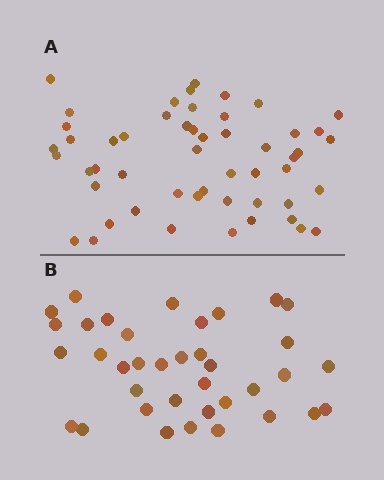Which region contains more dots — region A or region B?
Region A (the top region) has more dots.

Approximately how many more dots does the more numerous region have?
Region A has approximately 15 more dots than region B.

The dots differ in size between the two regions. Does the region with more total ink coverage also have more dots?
No. Region B has more total ink coverage because its dots are larger, but region A actually contains more individual dots. Total area can be misleading — the number of items is what matters here.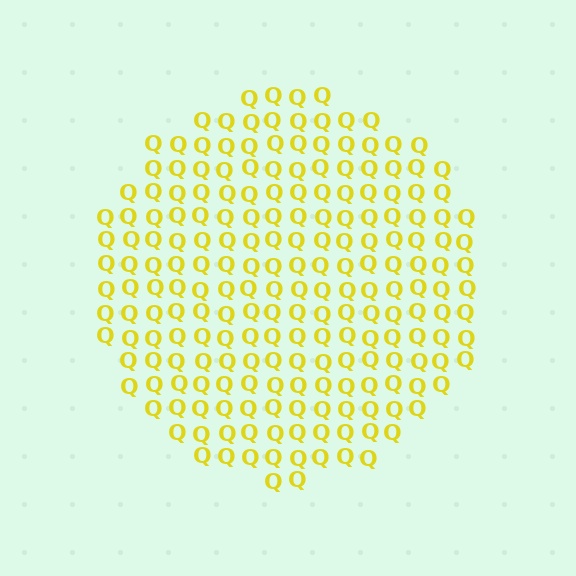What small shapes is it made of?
It is made of small letter Q's.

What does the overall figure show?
The overall figure shows a circle.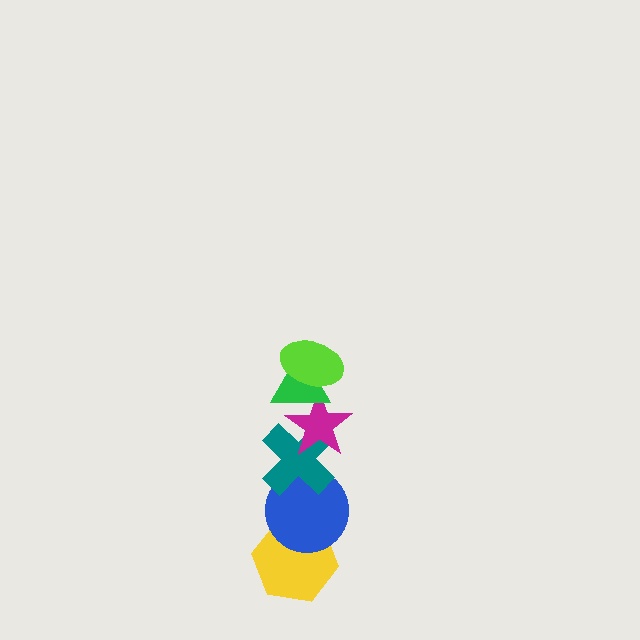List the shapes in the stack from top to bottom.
From top to bottom: the lime ellipse, the green triangle, the magenta star, the teal cross, the blue circle, the yellow hexagon.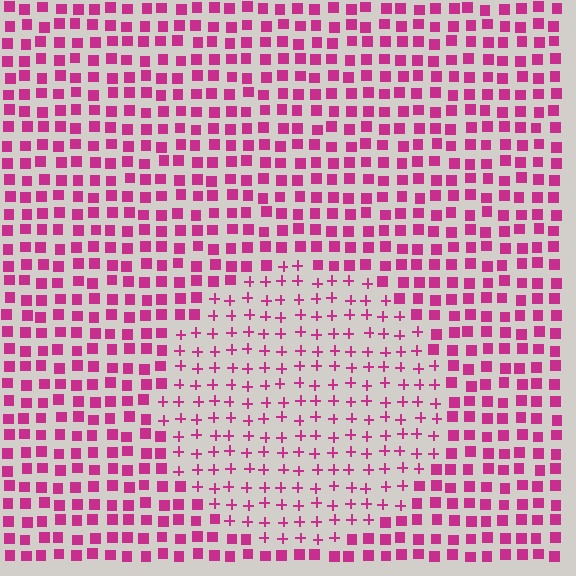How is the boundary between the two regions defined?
The boundary is defined by a change in element shape: plus signs inside vs. squares outside. All elements share the same color and spacing.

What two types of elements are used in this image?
The image uses plus signs inside the circle region and squares outside it.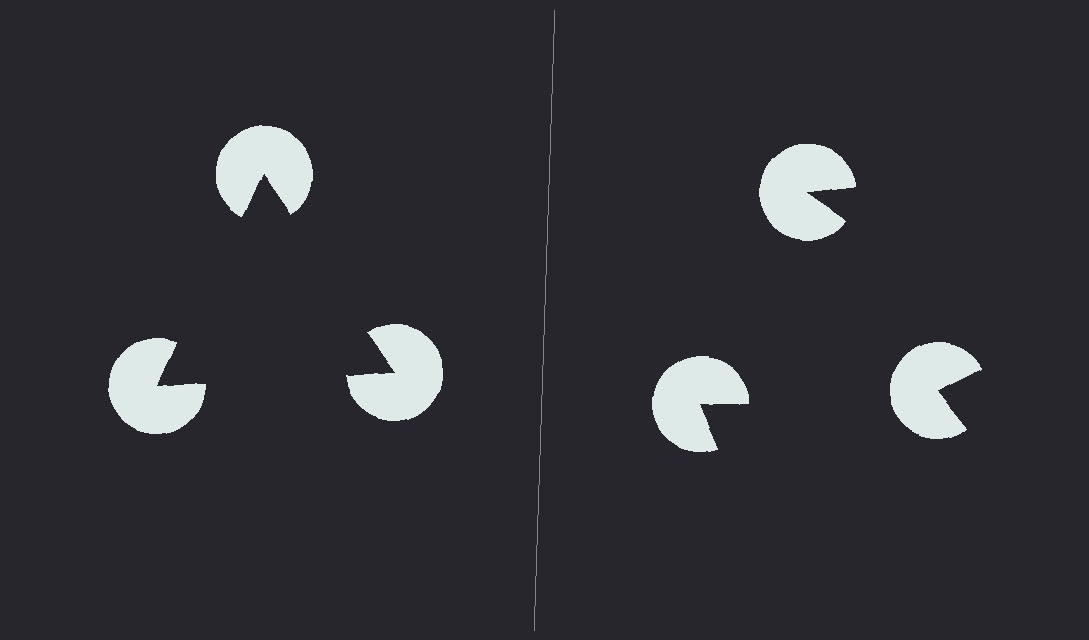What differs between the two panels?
The pac-man discs are positioned identically on both sides; only the wedge orientations differ. On the left they align to a triangle; on the right they are misaligned.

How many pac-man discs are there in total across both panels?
6 — 3 on each side.